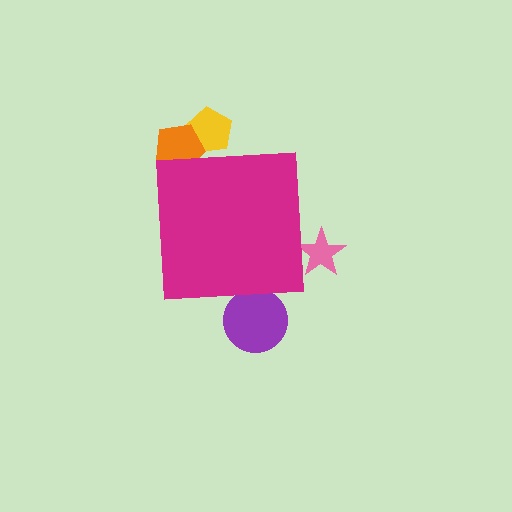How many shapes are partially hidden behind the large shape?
4 shapes are partially hidden.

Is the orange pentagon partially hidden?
Yes, the orange pentagon is partially hidden behind the magenta square.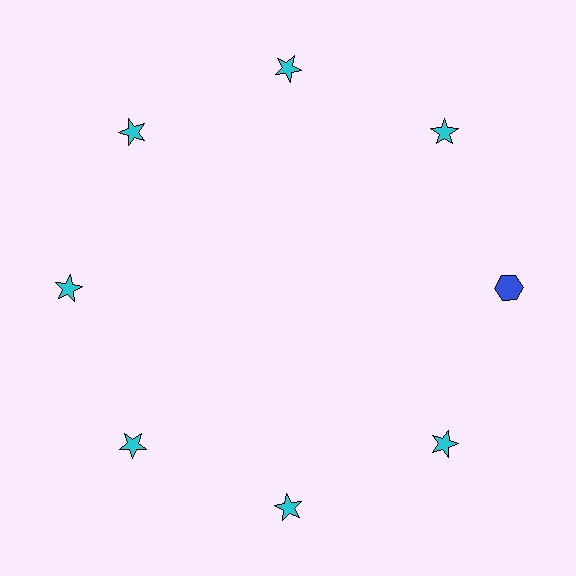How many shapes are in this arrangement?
There are 8 shapes arranged in a ring pattern.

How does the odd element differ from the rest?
It differs in both color (blue instead of cyan) and shape (hexagon instead of star).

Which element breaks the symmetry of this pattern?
The blue hexagon at roughly the 3 o'clock position breaks the symmetry. All other shapes are cyan stars.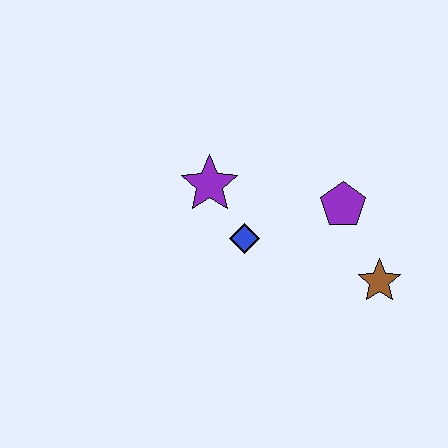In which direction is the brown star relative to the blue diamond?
The brown star is to the right of the blue diamond.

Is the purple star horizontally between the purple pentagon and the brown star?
No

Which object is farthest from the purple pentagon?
The purple star is farthest from the purple pentagon.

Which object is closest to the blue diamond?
The purple star is closest to the blue diamond.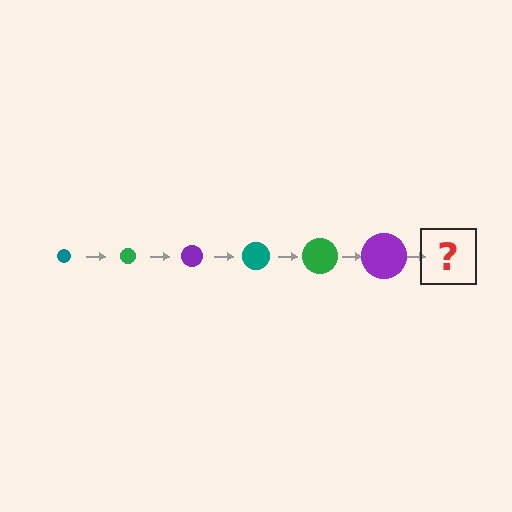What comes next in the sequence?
The next element should be a teal circle, larger than the previous one.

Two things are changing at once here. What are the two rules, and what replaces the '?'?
The two rules are that the circle grows larger each step and the color cycles through teal, green, and purple. The '?' should be a teal circle, larger than the previous one.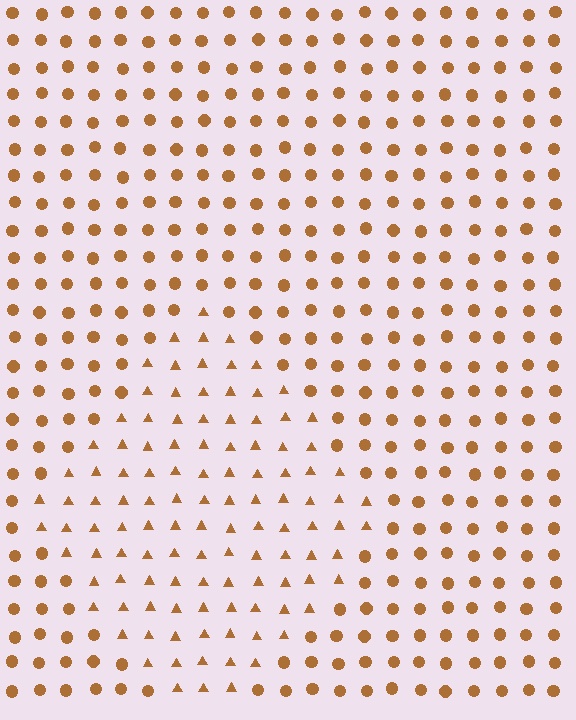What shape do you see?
I see a diamond.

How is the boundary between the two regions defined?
The boundary is defined by a change in element shape: triangles inside vs. circles outside. All elements share the same color and spacing.